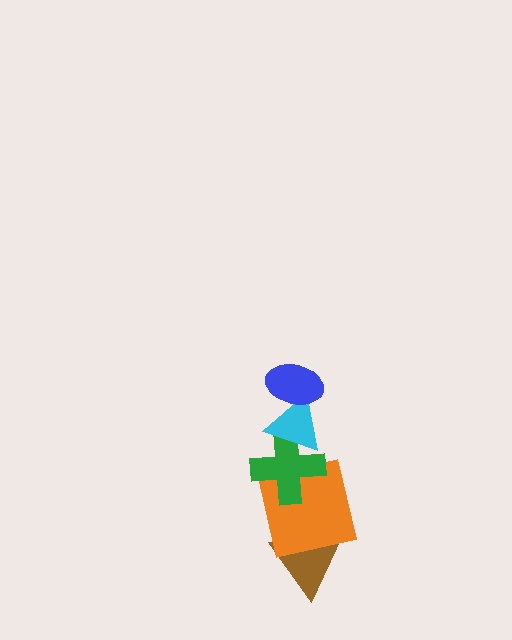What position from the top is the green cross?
The green cross is 3rd from the top.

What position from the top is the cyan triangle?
The cyan triangle is 2nd from the top.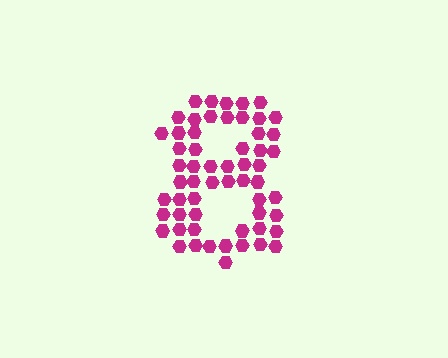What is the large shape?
The large shape is the digit 8.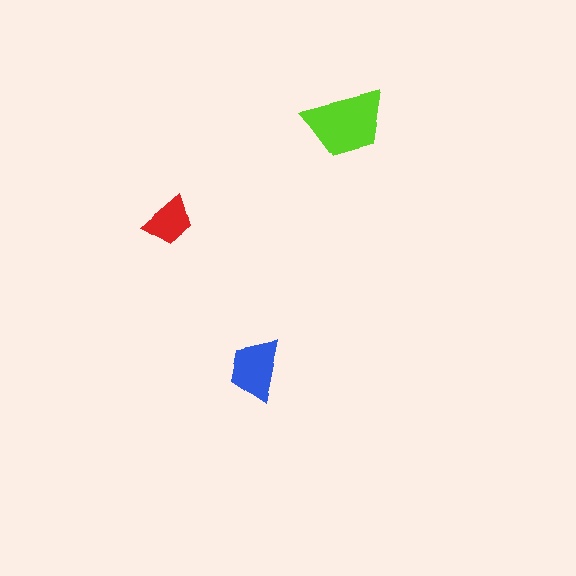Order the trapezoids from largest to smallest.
the lime one, the blue one, the red one.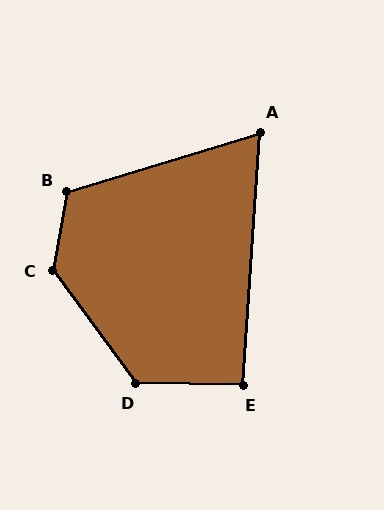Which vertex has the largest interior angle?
C, at approximately 133 degrees.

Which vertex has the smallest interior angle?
A, at approximately 69 degrees.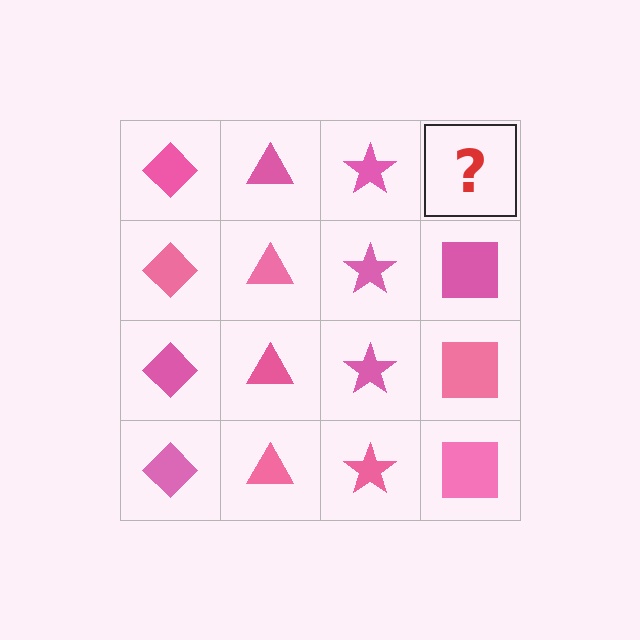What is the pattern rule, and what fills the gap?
The rule is that each column has a consistent shape. The gap should be filled with a pink square.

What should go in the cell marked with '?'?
The missing cell should contain a pink square.